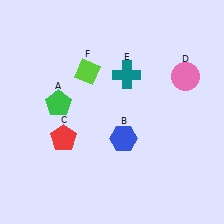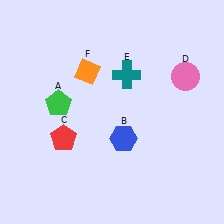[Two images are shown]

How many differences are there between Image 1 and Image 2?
There is 1 difference between the two images.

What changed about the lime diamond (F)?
In Image 1, F is lime. In Image 2, it changed to orange.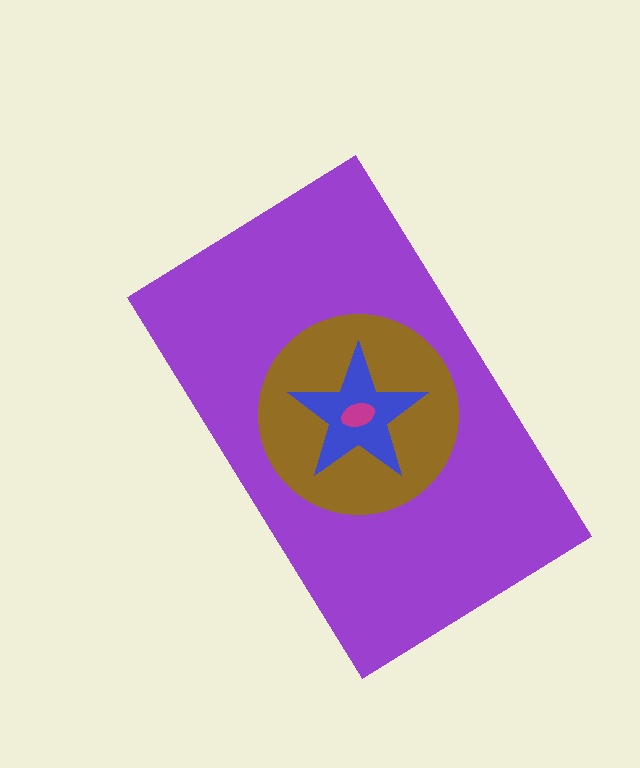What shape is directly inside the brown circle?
The blue star.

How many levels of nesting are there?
4.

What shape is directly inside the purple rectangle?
The brown circle.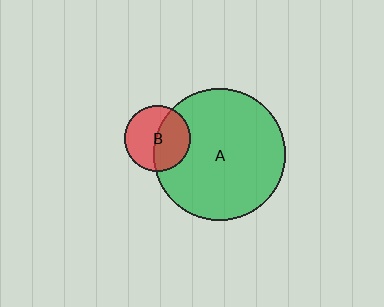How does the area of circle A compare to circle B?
Approximately 4.0 times.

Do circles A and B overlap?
Yes.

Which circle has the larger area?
Circle A (green).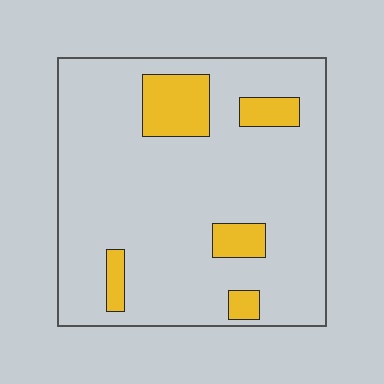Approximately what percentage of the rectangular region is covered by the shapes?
Approximately 15%.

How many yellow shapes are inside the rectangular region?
5.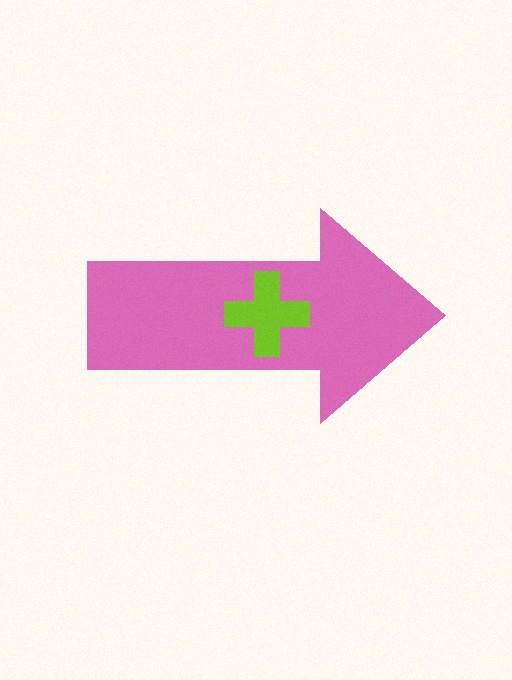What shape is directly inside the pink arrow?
The lime cross.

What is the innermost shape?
The lime cross.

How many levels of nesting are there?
2.